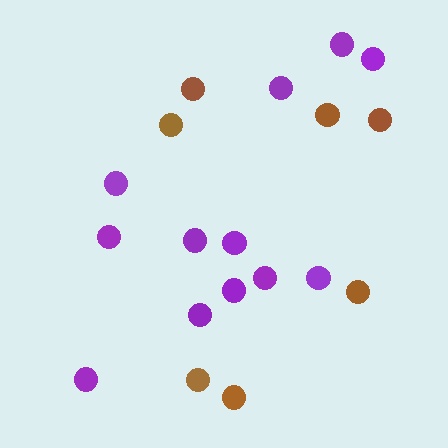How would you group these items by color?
There are 2 groups: one group of brown circles (7) and one group of purple circles (12).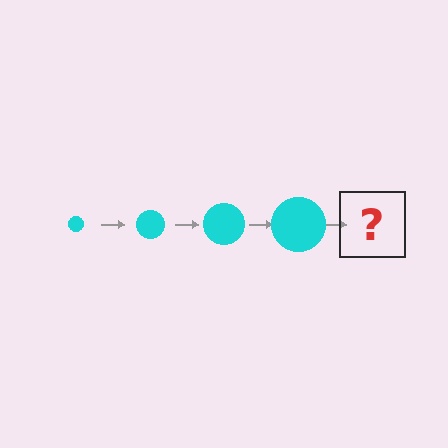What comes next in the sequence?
The next element should be a cyan circle, larger than the previous one.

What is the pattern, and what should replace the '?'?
The pattern is that the circle gets progressively larger each step. The '?' should be a cyan circle, larger than the previous one.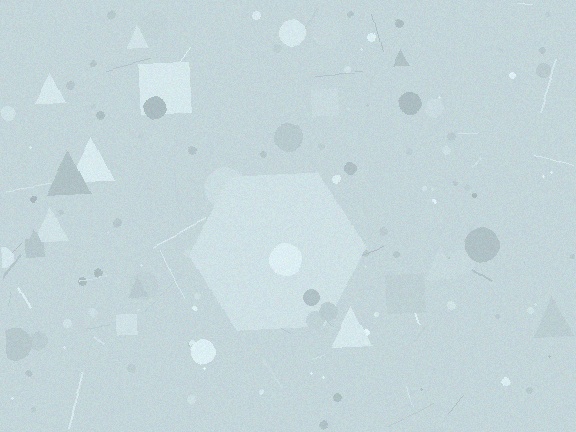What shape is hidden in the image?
A hexagon is hidden in the image.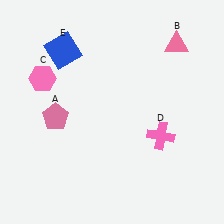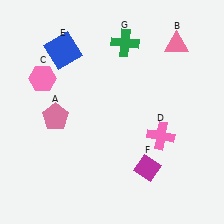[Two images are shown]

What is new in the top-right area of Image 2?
A green cross (G) was added in the top-right area of Image 2.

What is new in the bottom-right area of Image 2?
A magenta diamond (F) was added in the bottom-right area of Image 2.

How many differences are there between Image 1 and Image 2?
There are 2 differences between the two images.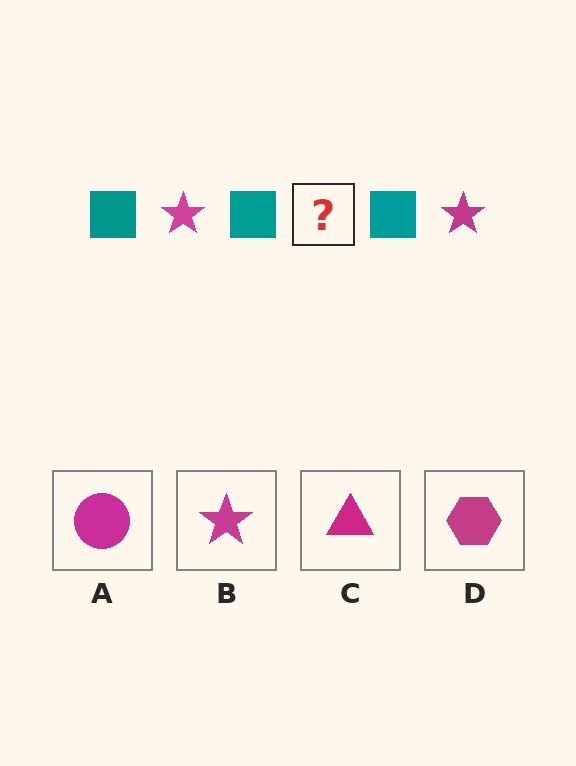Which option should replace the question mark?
Option B.